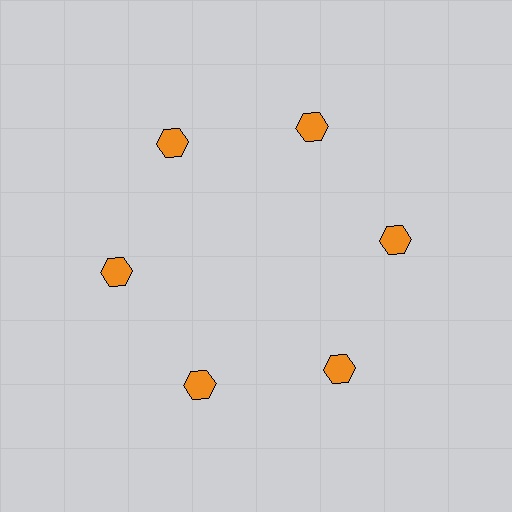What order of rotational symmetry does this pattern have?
This pattern has 6-fold rotational symmetry.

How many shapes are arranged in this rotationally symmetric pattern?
There are 6 shapes, arranged in 6 groups of 1.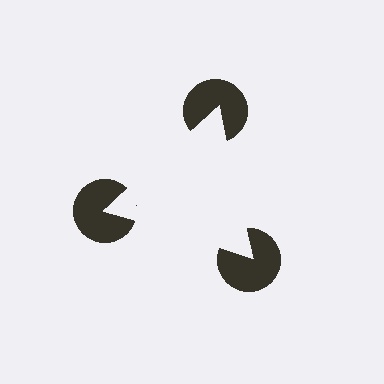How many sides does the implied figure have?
3 sides.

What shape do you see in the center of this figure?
An illusory triangle — its edges are inferred from the aligned wedge cuts in the pac-man discs, not physically drawn.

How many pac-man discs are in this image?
There are 3 — one at each vertex of the illusory triangle.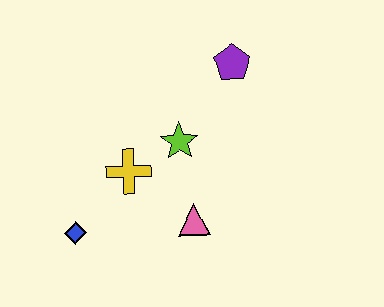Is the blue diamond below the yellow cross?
Yes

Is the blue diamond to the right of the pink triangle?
No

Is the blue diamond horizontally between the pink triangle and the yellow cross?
No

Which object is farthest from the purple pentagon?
The blue diamond is farthest from the purple pentagon.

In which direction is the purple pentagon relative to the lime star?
The purple pentagon is above the lime star.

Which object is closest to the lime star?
The yellow cross is closest to the lime star.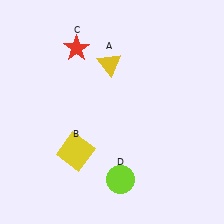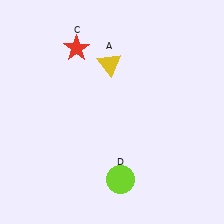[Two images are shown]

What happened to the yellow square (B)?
The yellow square (B) was removed in Image 2. It was in the bottom-left area of Image 1.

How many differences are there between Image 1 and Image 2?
There is 1 difference between the two images.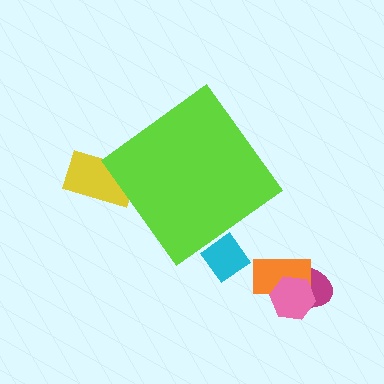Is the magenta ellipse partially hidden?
No, the magenta ellipse is fully visible.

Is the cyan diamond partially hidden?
Yes, the cyan diamond is partially hidden behind the lime diamond.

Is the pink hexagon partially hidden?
No, the pink hexagon is fully visible.